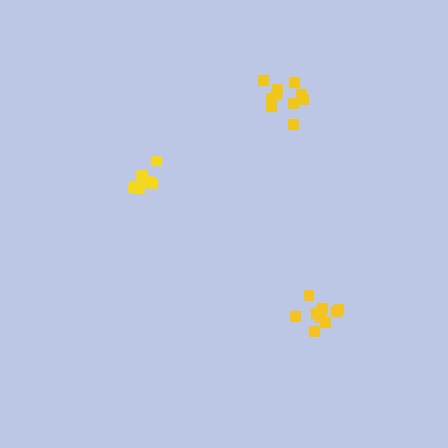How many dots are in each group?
Group 1: 11 dots, Group 2: 10 dots, Group 3: 10 dots (31 total).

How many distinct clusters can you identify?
There are 3 distinct clusters.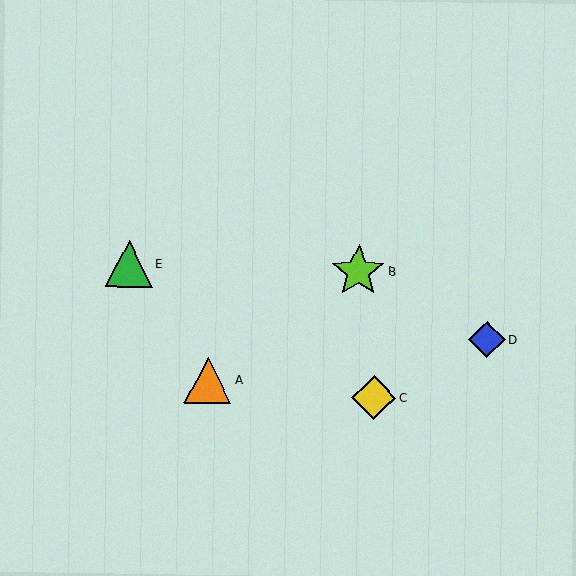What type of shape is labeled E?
Shape E is a green triangle.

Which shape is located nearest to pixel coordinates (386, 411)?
The yellow diamond (labeled C) at (374, 398) is nearest to that location.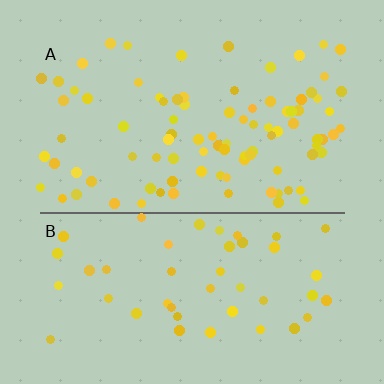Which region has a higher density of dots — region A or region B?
A (the top).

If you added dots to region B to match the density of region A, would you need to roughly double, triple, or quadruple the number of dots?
Approximately double.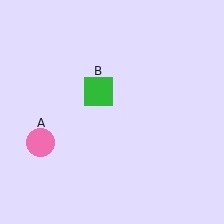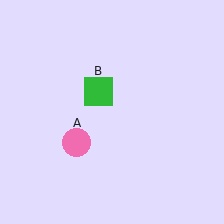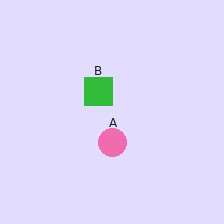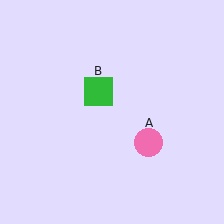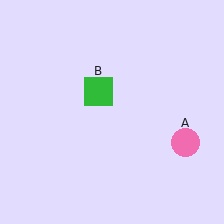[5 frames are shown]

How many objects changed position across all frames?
1 object changed position: pink circle (object A).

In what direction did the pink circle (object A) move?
The pink circle (object A) moved right.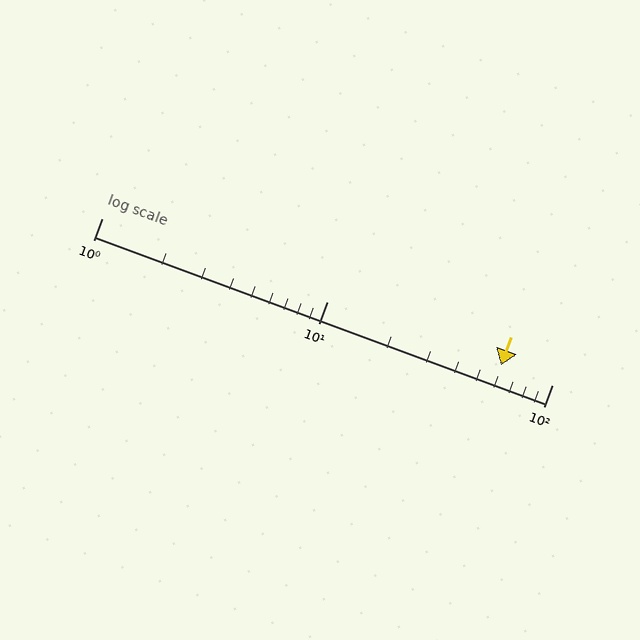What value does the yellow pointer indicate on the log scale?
The pointer indicates approximately 59.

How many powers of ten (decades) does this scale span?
The scale spans 2 decades, from 1 to 100.